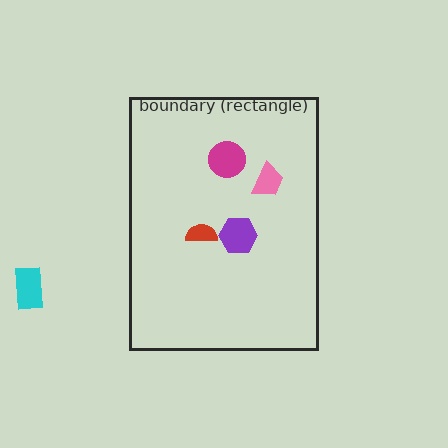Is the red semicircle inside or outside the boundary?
Inside.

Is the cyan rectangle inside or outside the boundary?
Outside.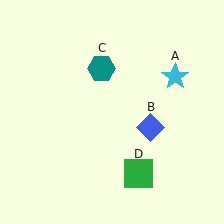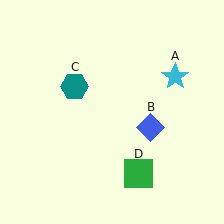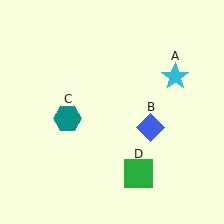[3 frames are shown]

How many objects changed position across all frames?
1 object changed position: teal hexagon (object C).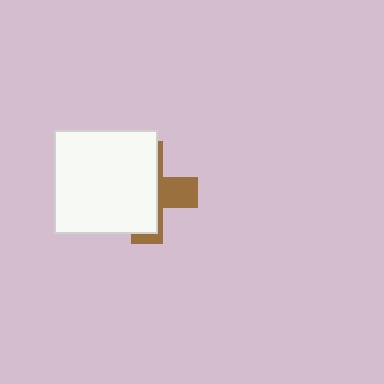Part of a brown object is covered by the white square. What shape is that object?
It is a cross.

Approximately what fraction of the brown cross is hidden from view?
Roughly 65% of the brown cross is hidden behind the white square.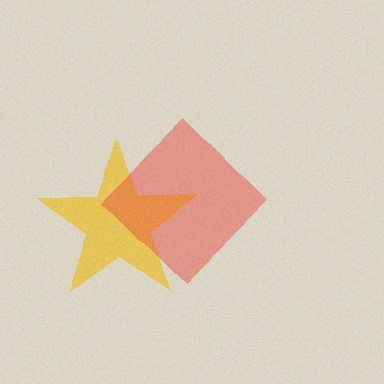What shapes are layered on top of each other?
The layered shapes are: a yellow star, a red diamond.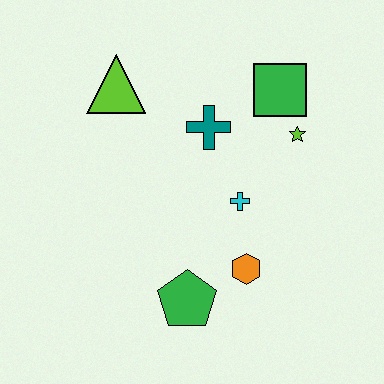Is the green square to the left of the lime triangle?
No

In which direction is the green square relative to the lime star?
The green square is above the lime star.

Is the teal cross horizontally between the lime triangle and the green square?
Yes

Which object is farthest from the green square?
The green pentagon is farthest from the green square.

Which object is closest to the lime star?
The green square is closest to the lime star.